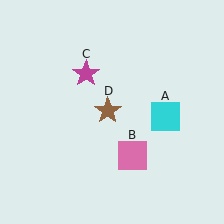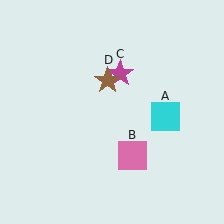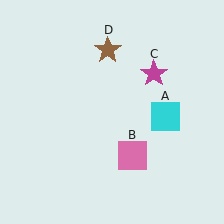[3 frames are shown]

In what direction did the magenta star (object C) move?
The magenta star (object C) moved right.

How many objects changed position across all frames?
2 objects changed position: magenta star (object C), brown star (object D).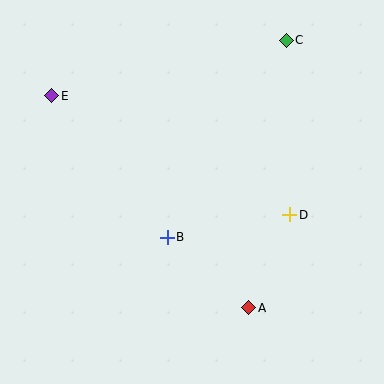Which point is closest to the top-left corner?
Point E is closest to the top-left corner.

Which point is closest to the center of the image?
Point B at (167, 237) is closest to the center.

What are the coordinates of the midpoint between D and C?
The midpoint between D and C is at (288, 128).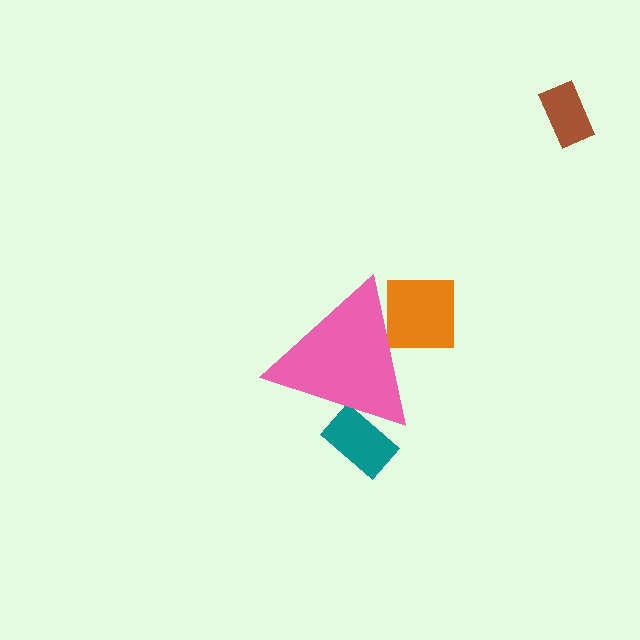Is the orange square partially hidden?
Yes, the orange square is partially hidden behind the pink triangle.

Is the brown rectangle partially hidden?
No, the brown rectangle is fully visible.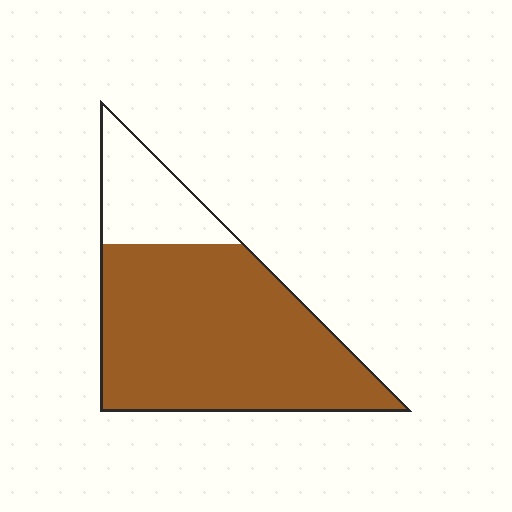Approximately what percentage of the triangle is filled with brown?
Approximately 80%.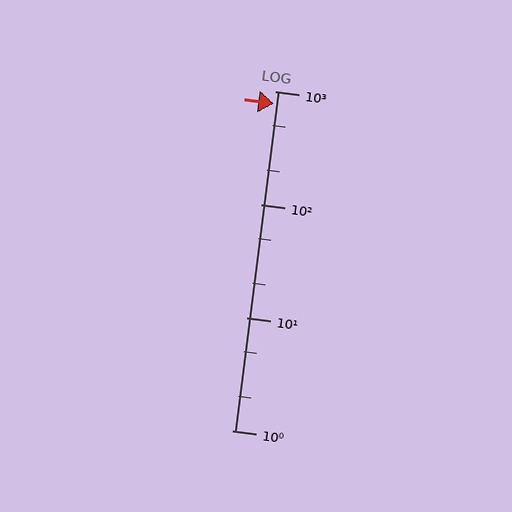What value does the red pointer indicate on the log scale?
The pointer indicates approximately 780.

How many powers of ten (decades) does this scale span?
The scale spans 3 decades, from 1 to 1000.